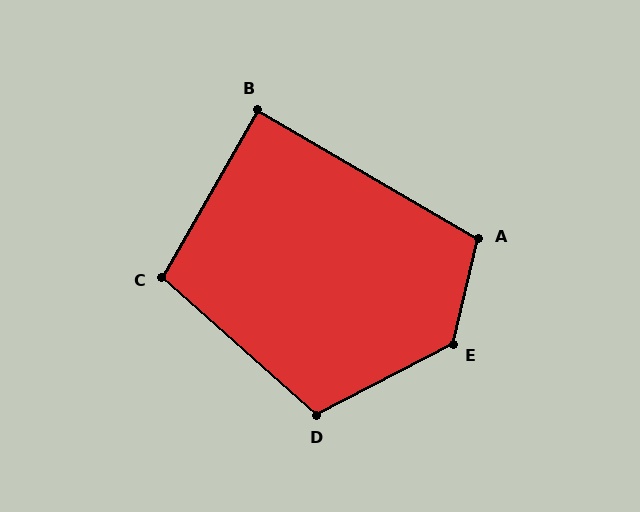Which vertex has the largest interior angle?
E, at approximately 131 degrees.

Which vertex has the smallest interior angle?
B, at approximately 89 degrees.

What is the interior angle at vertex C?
Approximately 102 degrees (obtuse).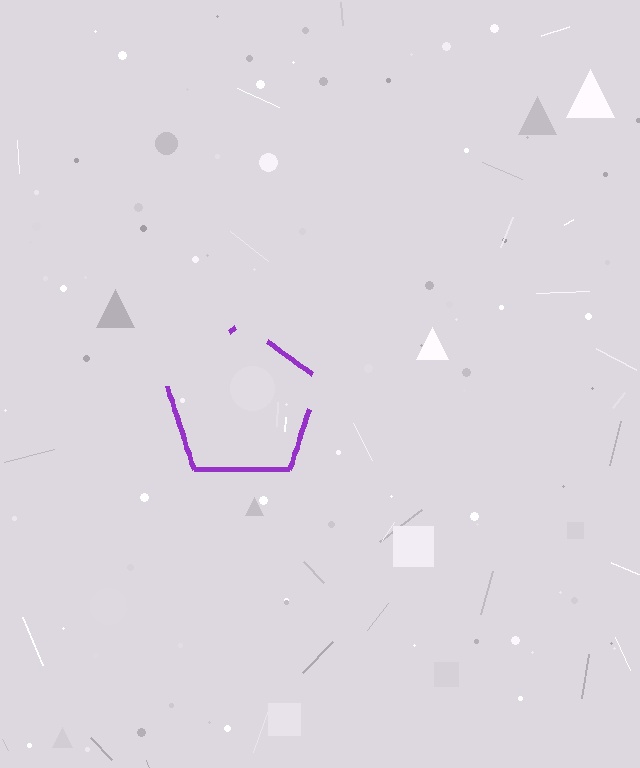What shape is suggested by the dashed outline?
The dashed outline suggests a pentagon.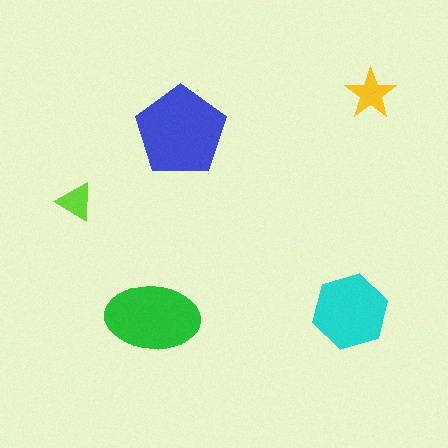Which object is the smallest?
The lime triangle.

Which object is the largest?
The blue pentagon.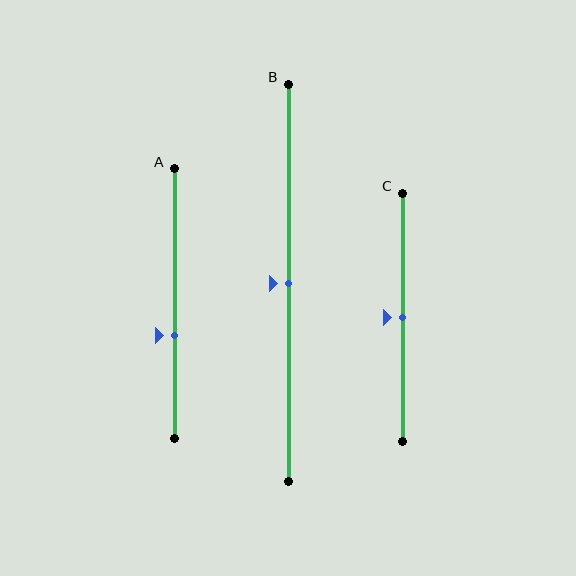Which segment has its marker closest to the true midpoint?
Segment B has its marker closest to the true midpoint.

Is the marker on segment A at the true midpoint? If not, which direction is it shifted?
No, the marker on segment A is shifted downward by about 12% of the segment length.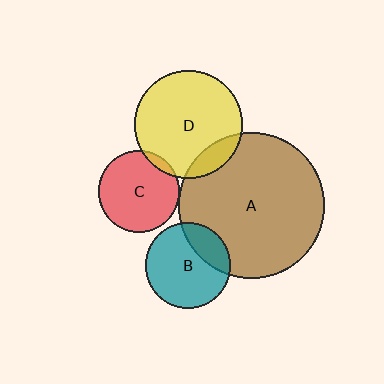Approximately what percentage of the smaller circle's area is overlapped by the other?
Approximately 25%.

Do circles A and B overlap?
Yes.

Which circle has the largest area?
Circle A (brown).